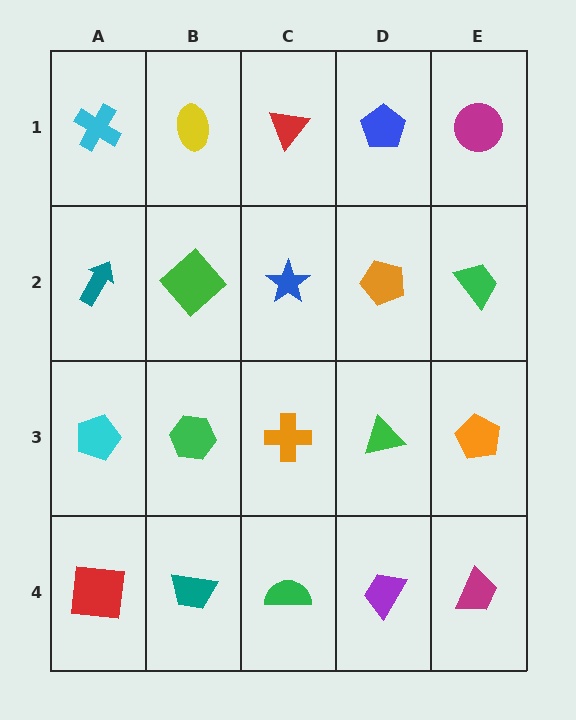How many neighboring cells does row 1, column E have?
2.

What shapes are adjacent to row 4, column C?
An orange cross (row 3, column C), a teal trapezoid (row 4, column B), a purple trapezoid (row 4, column D).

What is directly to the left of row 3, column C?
A green hexagon.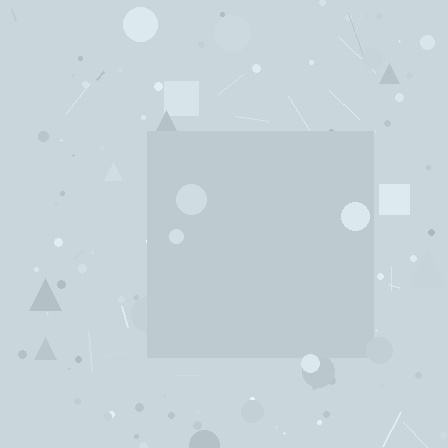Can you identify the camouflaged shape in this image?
The camouflaged shape is a square.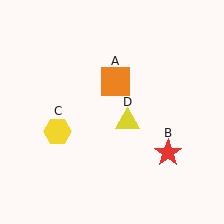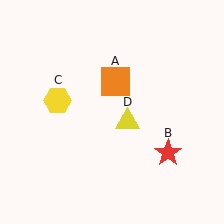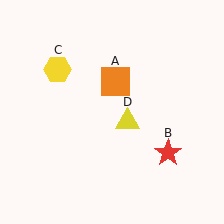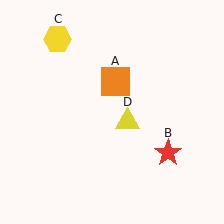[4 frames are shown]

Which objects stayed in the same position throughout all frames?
Orange square (object A) and red star (object B) and yellow triangle (object D) remained stationary.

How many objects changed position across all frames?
1 object changed position: yellow hexagon (object C).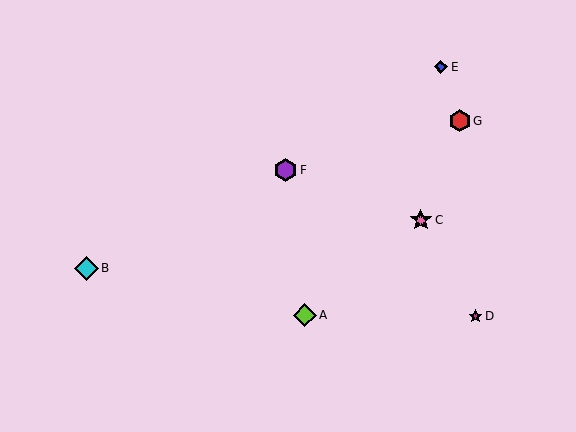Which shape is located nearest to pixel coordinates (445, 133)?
The red hexagon (labeled G) at (460, 121) is nearest to that location.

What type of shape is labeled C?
Shape C is a pink star.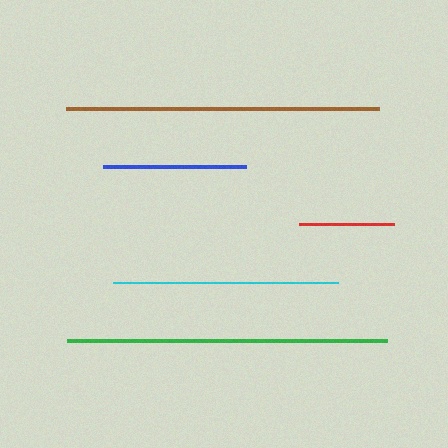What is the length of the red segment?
The red segment is approximately 95 pixels long.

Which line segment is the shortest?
The red line is the shortest at approximately 95 pixels.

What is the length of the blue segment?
The blue segment is approximately 143 pixels long.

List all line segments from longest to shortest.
From longest to shortest: green, brown, cyan, blue, red.